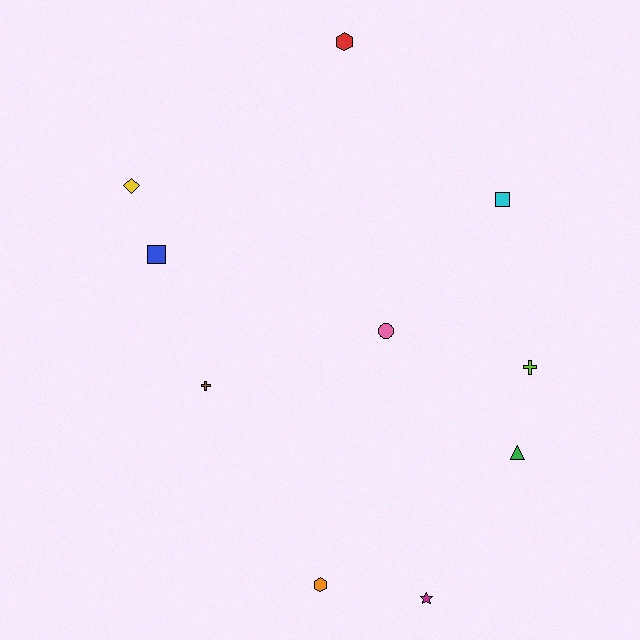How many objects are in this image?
There are 10 objects.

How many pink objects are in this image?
There is 1 pink object.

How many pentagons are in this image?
There are no pentagons.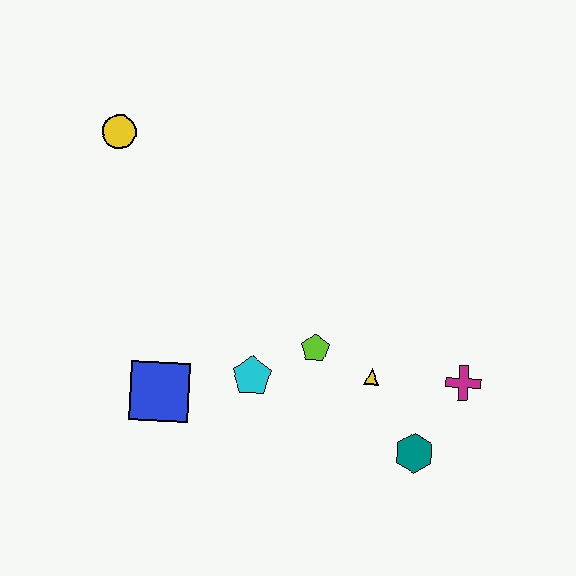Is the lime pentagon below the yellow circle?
Yes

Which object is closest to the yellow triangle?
The lime pentagon is closest to the yellow triangle.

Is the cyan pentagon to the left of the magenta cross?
Yes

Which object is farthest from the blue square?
The magenta cross is farthest from the blue square.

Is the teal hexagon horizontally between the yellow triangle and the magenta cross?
Yes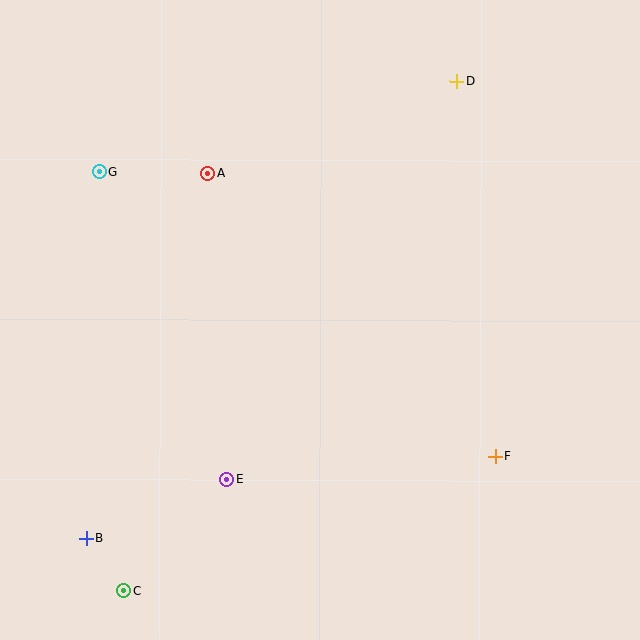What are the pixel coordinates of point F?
Point F is at (495, 456).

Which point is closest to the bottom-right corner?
Point F is closest to the bottom-right corner.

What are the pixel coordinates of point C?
Point C is at (124, 591).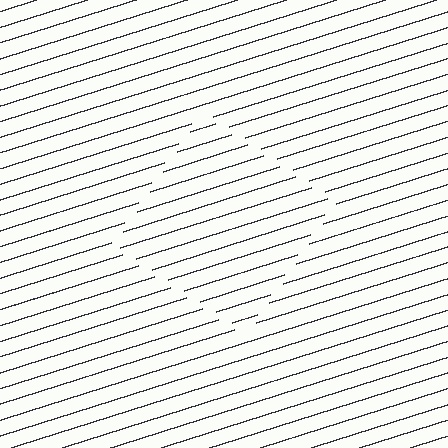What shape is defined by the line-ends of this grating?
An illusory square. The interior of the shape contains the same grating, shifted by half a period — the contour is defined by the phase discontinuity where line-ends from the inner and outer gratings abut.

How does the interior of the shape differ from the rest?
The interior of the shape contains the same grating, shifted by half a period — the contour is defined by the phase discontinuity where line-ends from the inner and outer gratings abut.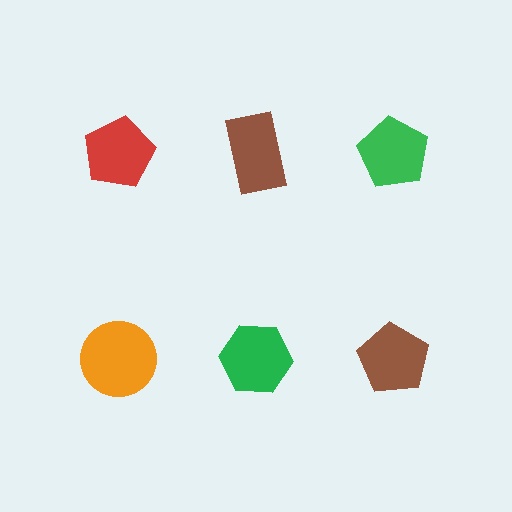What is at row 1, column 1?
A red pentagon.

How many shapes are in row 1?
3 shapes.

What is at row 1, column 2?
A brown rectangle.